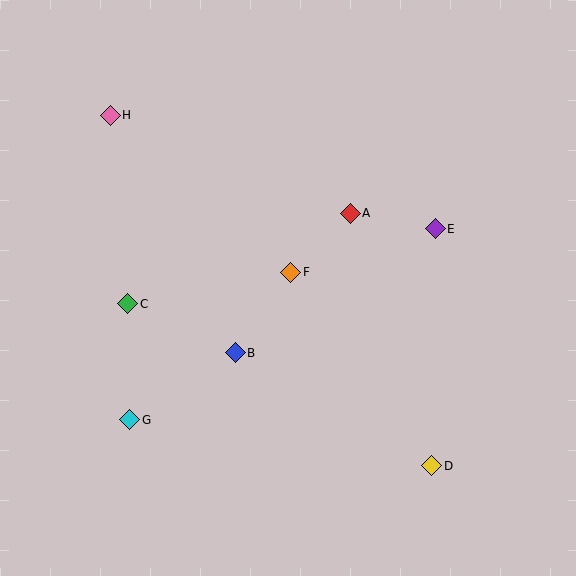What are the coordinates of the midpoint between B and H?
The midpoint between B and H is at (173, 234).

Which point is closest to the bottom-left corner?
Point G is closest to the bottom-left corner.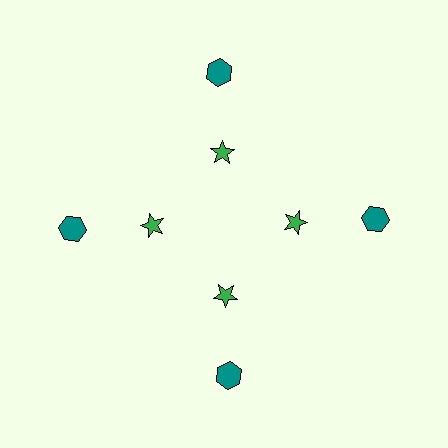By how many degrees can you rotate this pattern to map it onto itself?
The pattern maps onto itself every 90 degrees of rotation.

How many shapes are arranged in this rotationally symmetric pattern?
There are 8 shapes, arranged in 4 groups of 2.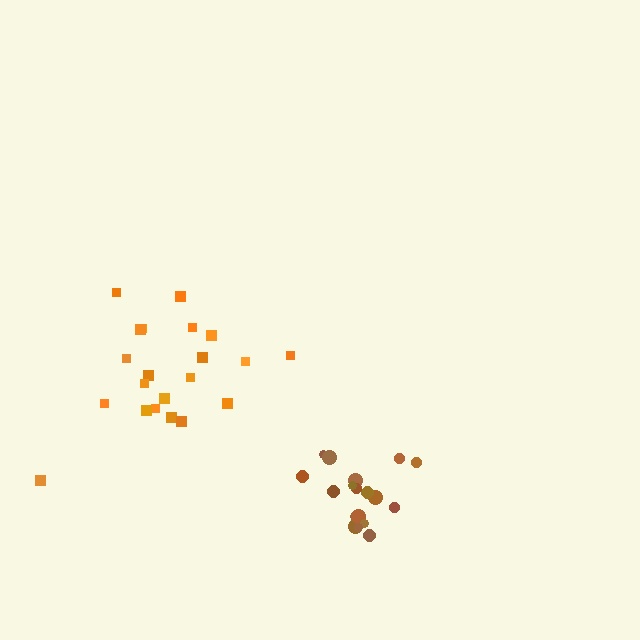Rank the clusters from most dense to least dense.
brown, orange.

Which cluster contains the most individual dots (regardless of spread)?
Orange (21).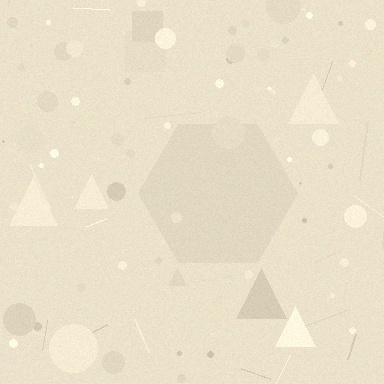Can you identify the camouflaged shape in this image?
The camouflaged shape is a hexagon.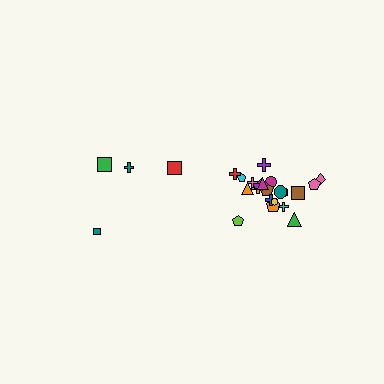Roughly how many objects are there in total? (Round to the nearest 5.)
Roughly 25 objects in total.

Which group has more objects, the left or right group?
The right group.